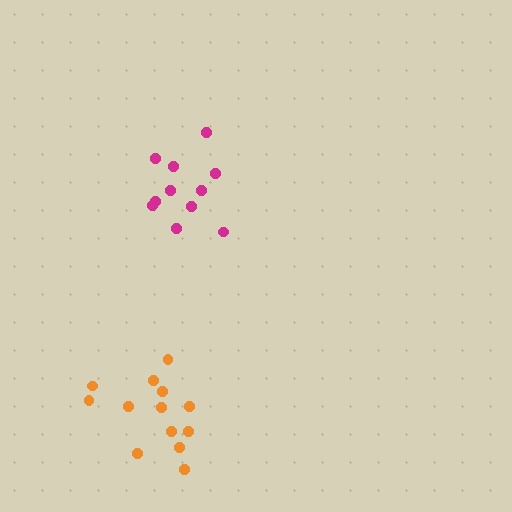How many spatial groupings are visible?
There are 2 spatial groupings.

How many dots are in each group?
Group 1: 13 dots, Group 2: 11 dots (24 total).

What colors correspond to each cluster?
The clusters are colored: orange, magenta.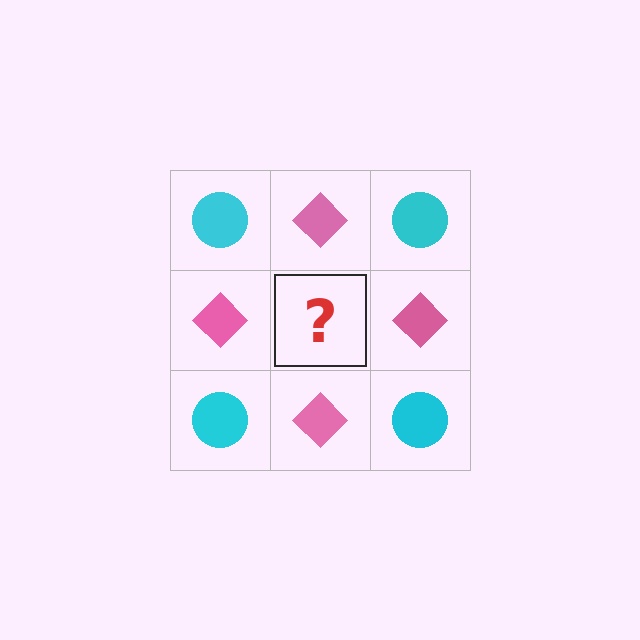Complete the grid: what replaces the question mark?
The question mark should be replaced with a cyan circle.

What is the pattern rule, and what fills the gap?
The rule is that it alternates cyan circle and pink diamond in a checkerboard pattern. The gap should be filled with a cyan circle.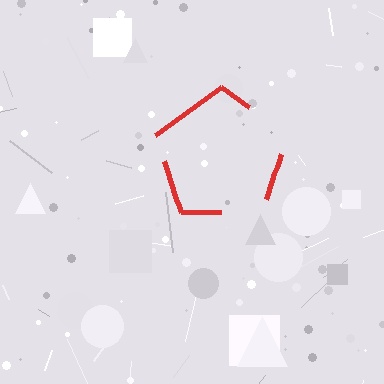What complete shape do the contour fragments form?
The contour fragments form a pentagon.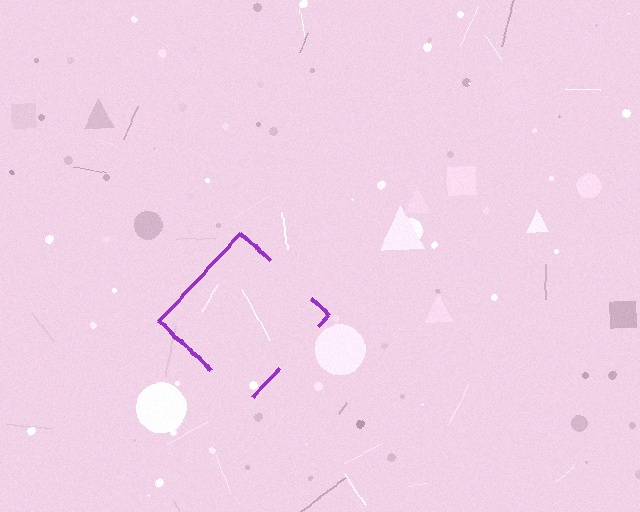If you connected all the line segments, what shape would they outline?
They would outline a diamond.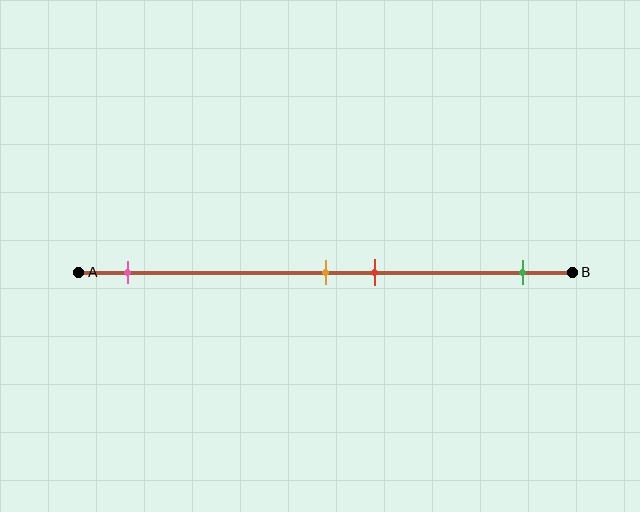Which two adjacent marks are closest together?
The orange and red marks are the closest adjacent pair.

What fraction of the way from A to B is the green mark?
The green mark is approximately 90% (0.9) of the way from A to B.